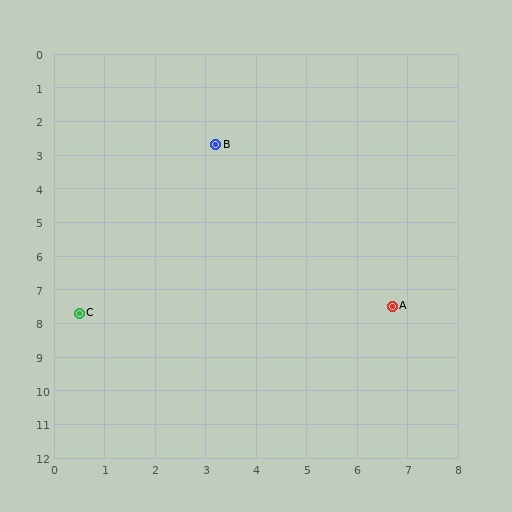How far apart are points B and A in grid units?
Points B and A are about 5.9 grid units apart.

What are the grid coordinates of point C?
Point C is at approximately (0.5, 7.7).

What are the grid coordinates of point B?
Point B is at approximately (3.2, 2.7).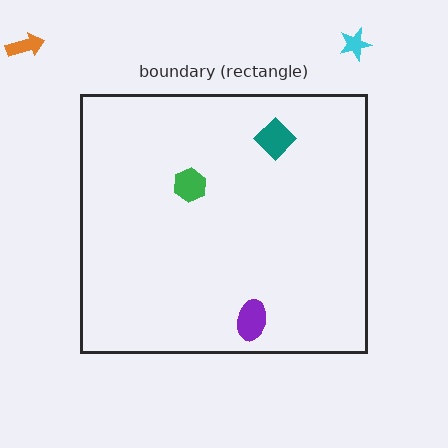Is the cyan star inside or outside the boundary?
Outside.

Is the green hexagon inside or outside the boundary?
Inside.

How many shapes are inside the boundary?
3 inside, 2 outside.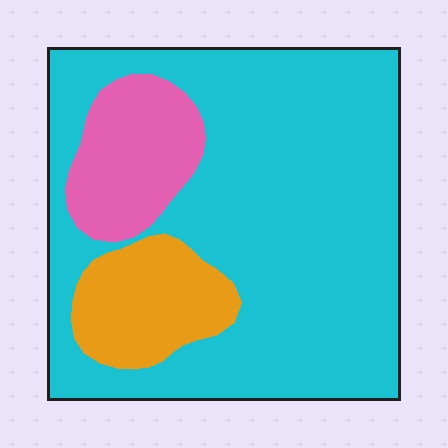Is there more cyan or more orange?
Cyan.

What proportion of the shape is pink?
Pink takes up about one eighth (1/8) of the shape.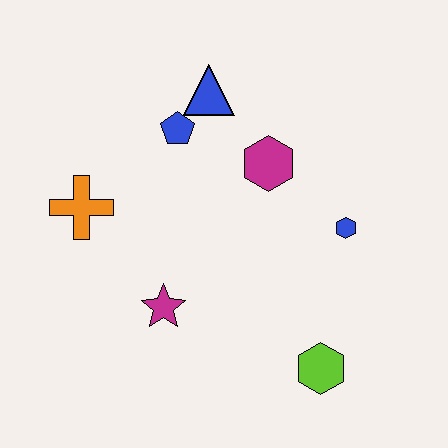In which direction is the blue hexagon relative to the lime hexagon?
The blue hexagon is above the lime hexagon.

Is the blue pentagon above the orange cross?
Yes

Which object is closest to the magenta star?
The orange cross is closest to the magenta star.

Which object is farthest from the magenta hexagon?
The lime hexagon is farthest from the magenta hexagon.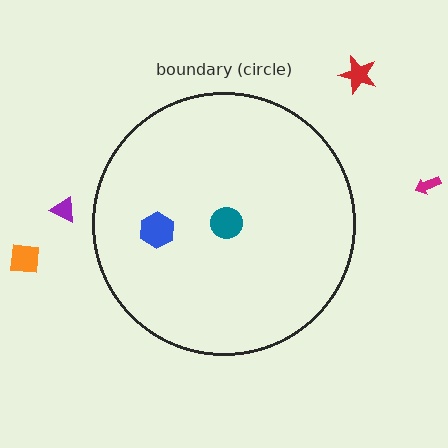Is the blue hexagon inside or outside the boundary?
Inside.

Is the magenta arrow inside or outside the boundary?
Outside.